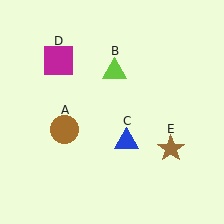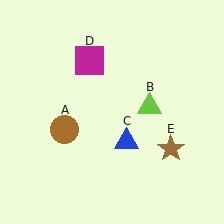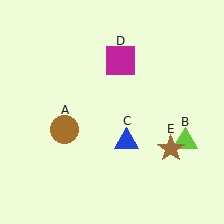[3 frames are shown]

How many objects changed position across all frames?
2 objects changed position: lime triangle (object B), magenta square (object D).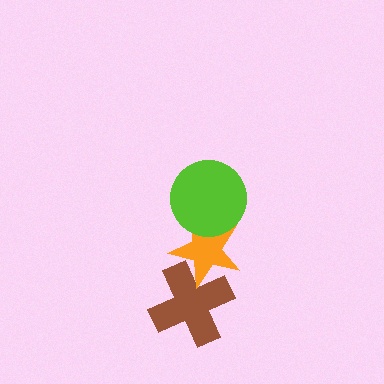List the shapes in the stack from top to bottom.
From top to bottom: the lime circle, the orange star, the brown cross.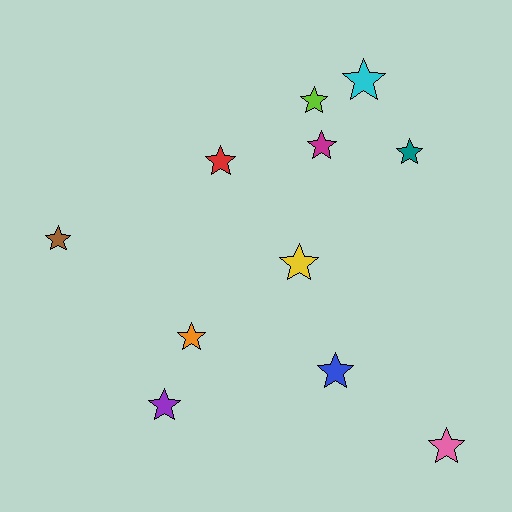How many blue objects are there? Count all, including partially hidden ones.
There is 1 blue object.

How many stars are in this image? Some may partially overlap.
There are 11 stars.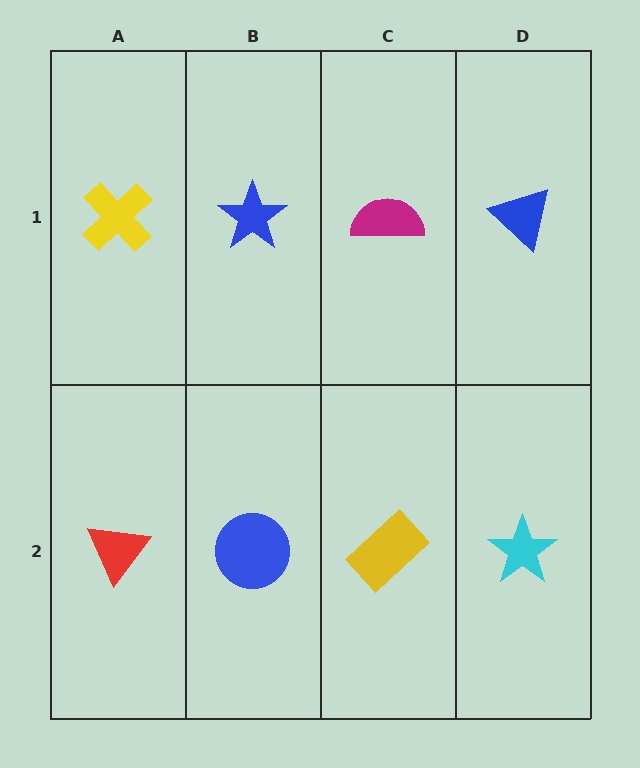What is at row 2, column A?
A red triangle.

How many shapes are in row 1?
4 shapes.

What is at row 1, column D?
A blue triangle.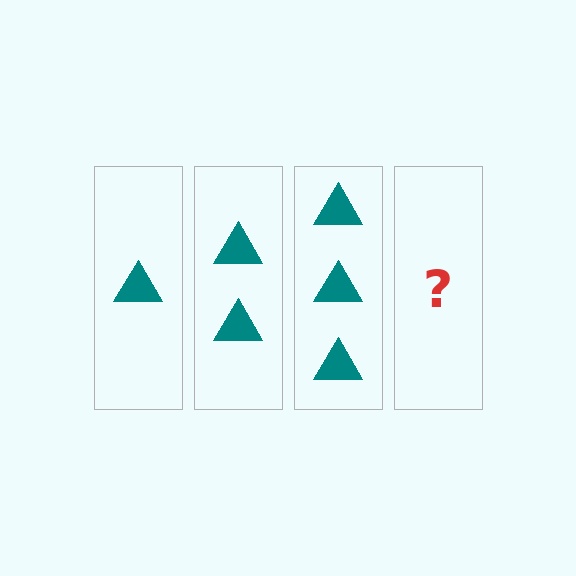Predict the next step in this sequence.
The next step is 4 triangles.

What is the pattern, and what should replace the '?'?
The pattern is that each step adds one more triangle. The '?' should be 4 triangles.